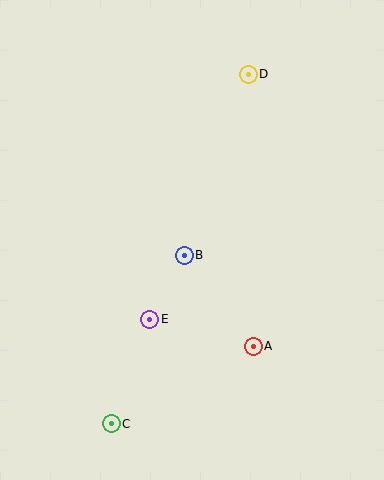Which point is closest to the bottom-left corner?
Point C is closest to the bottom-left corner.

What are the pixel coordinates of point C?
Point C is at (111, 424).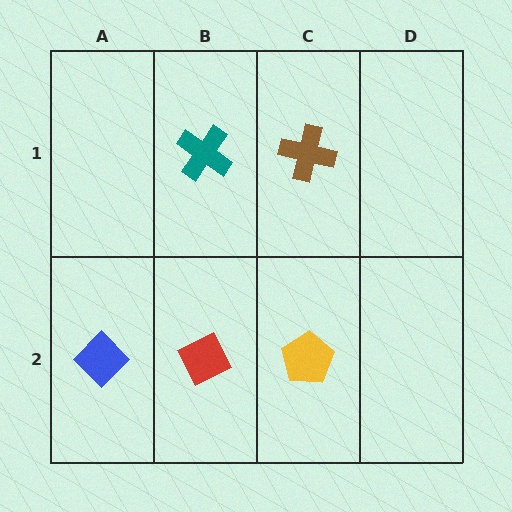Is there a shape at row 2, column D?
No, that cell is empty.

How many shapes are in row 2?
3 shapes.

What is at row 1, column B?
A teal cross.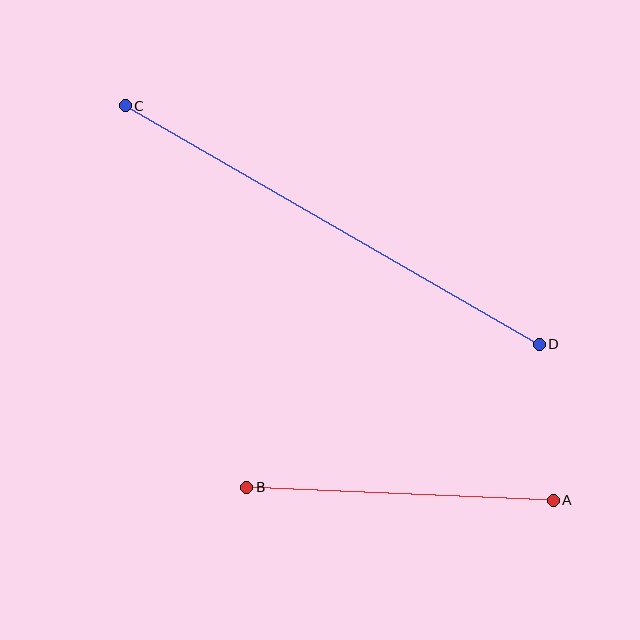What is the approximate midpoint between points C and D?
The midpoint is at approximately (332, 225) pixels.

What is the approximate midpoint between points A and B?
The midpoint is at approximately (400, 494) pixels.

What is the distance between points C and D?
The distance is approximately 478 pixels.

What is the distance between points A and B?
The distance is approximately 307 pixels.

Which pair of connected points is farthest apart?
Points C and D are farthest apart.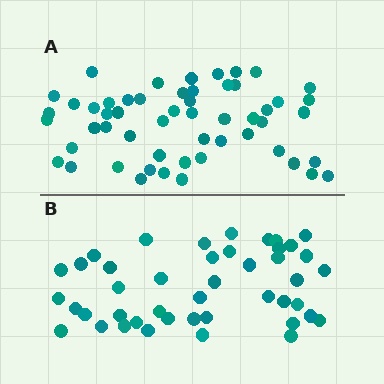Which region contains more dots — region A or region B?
Region A (the top region) has more dots.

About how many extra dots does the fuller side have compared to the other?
Region A has roughly 10 or so more dots than region B.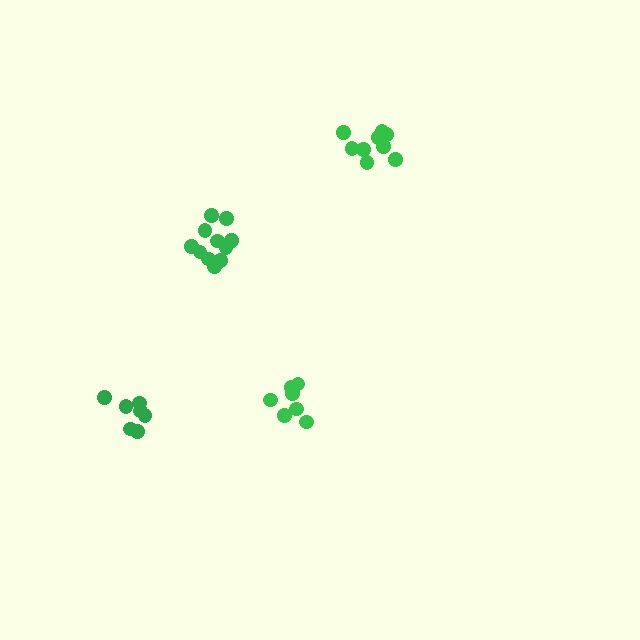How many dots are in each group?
Group 1: 7 dots, Group 2: 9 dots, Group 3: 12 dots, Group 4: 7 dots (35 total).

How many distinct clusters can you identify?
There are 4 distinct clusters.